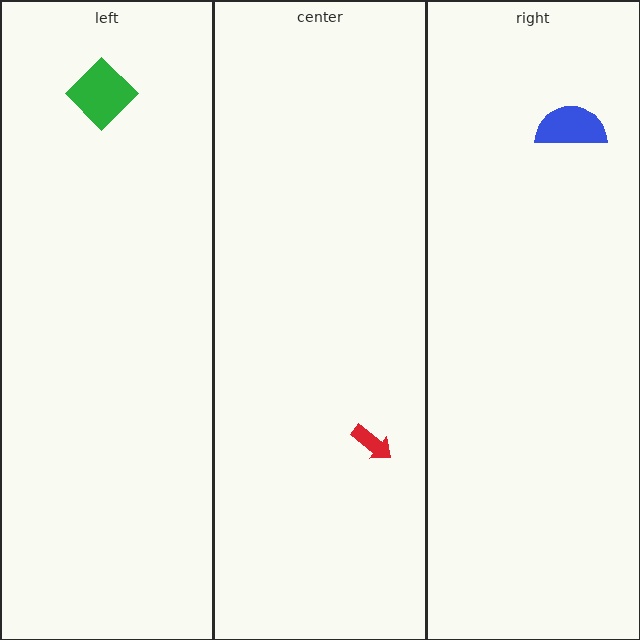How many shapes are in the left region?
1.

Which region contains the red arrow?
The center region.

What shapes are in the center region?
The red arrow.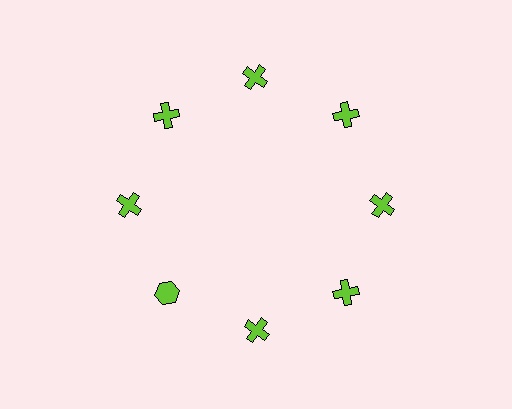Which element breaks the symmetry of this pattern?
The lime hexagon at roughly the 8 o'clock position breaks the symmetry. All other shapes are lime crosses.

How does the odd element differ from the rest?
It has a different shape: hexagon instead of cross.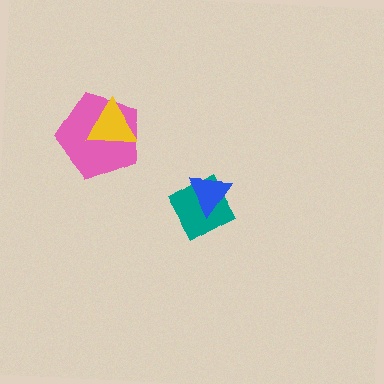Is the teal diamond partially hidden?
Yes, it is partially covered by another shape.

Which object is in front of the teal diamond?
The blue triangle is in front of the teal diamond.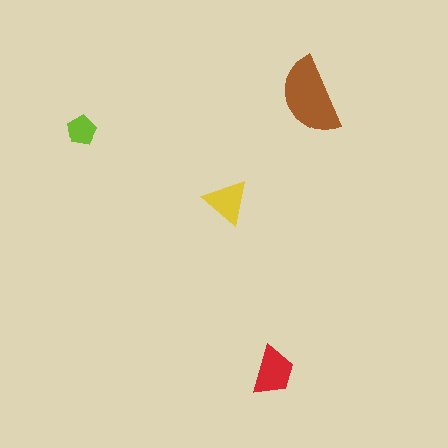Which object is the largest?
The brown semicircle.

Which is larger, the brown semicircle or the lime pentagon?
The brown semicircle.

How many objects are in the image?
There are 4 objects in the image.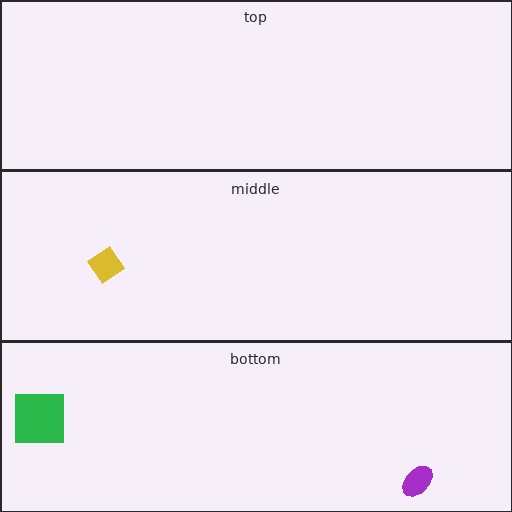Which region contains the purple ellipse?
The bottom region.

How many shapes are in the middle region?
1.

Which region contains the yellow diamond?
The middle region.